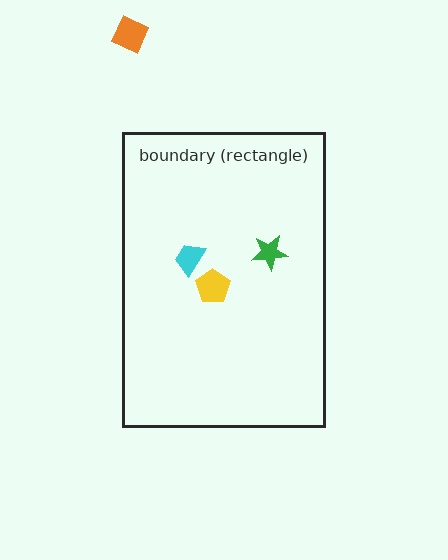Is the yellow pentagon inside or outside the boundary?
Inside.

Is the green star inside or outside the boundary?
Inside.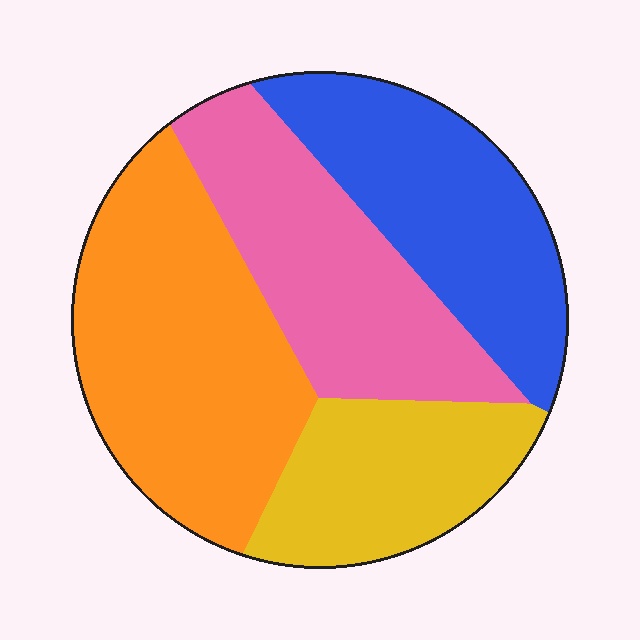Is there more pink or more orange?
Orange.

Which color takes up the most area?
Orange, at roughly 35%.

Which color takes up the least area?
Yellow, at roughly 20%.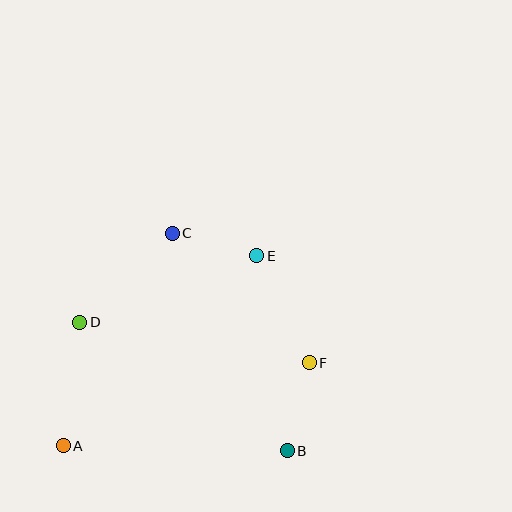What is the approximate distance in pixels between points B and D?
The distance between B and D is approximately 244 pixels.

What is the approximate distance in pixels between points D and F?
The distance between D and F is approximately 233 pixels.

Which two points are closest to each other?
Points C and E are closest to each other.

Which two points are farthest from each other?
Points A and E are farthest from each other.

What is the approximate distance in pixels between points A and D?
The distance between A and D is approximately 125 pixels.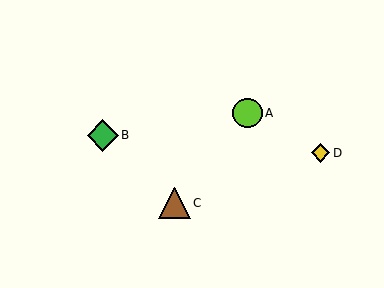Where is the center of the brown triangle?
The center of the brown triangle is at (175, 203).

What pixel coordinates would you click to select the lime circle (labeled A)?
Click at (247, 113) to select the lime circle A.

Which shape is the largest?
The green diamond (labeled B) is the largest.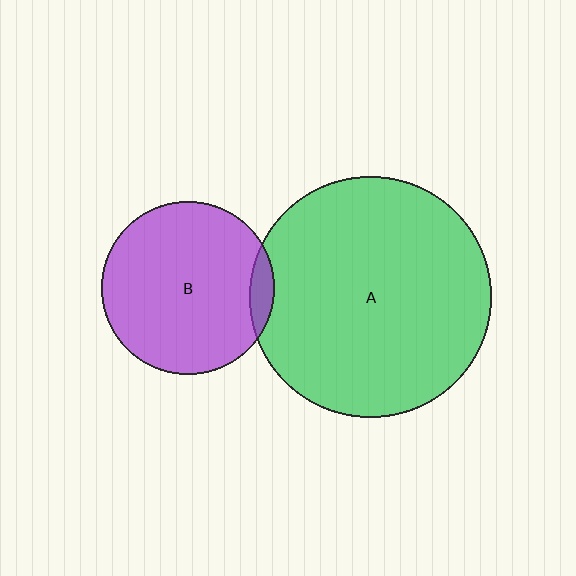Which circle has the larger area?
Circle A (green).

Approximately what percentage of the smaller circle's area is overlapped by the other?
Approximately 5%.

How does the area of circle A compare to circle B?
Approximately 1.9 times.